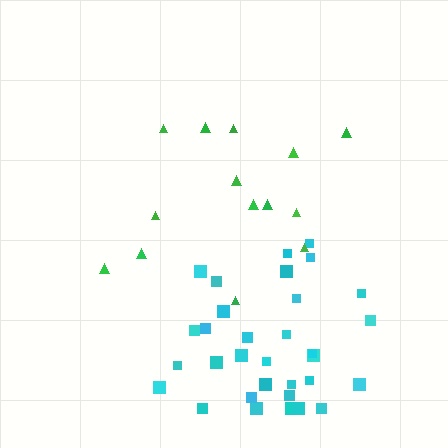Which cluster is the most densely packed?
Cyan.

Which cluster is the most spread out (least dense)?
Green.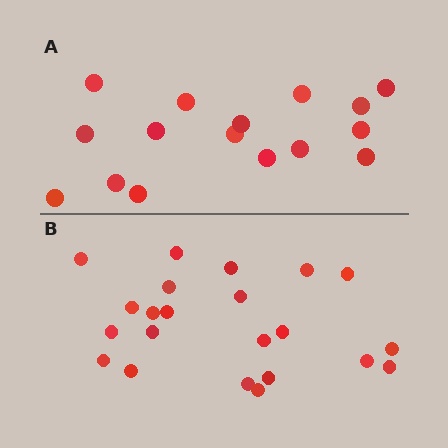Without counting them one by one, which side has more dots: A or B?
Region B (the bottom region) has more dots.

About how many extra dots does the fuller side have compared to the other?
Region B has about 6 more dots than region A.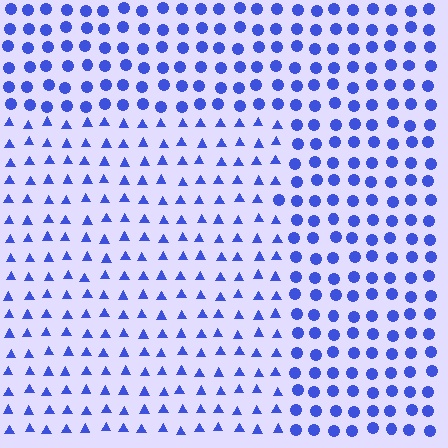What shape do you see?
I see a rectangle.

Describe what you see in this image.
The image is filled with small blue elements arranged in a uniform grid. A rectangle-shaped region contains triangles, while the surrounding area contains circles. The boundary is defined purely by the change in element shape.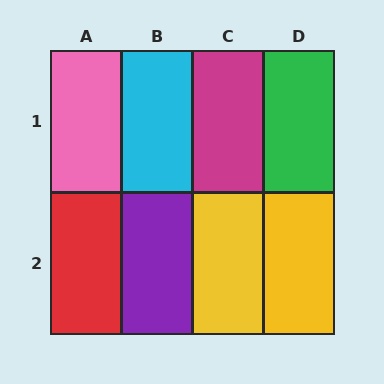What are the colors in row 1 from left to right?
Pink, cyan, magenta, green.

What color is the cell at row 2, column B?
Purple.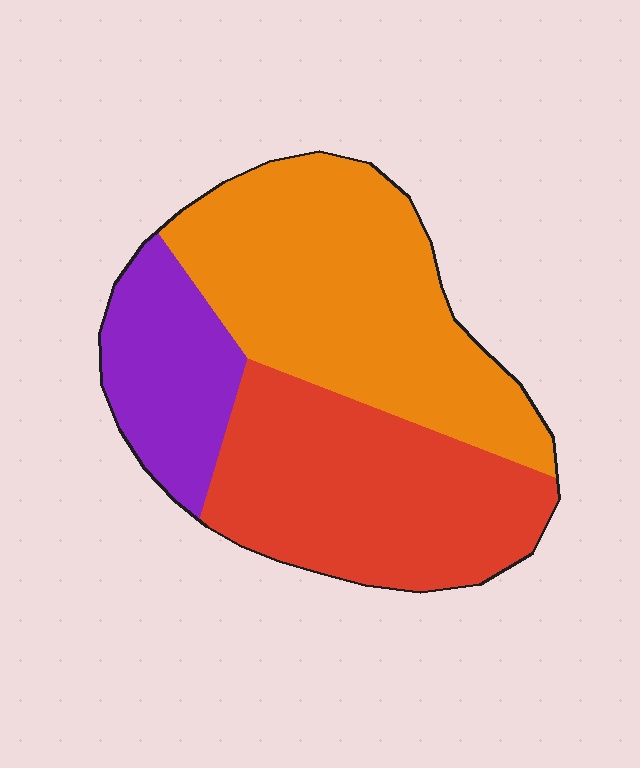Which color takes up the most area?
Orange, at roughly 45%.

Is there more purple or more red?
Red.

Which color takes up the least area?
Purple, at roughly 20%.